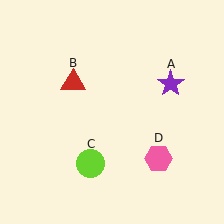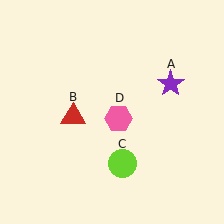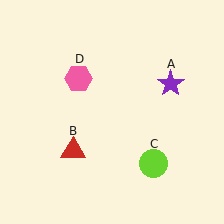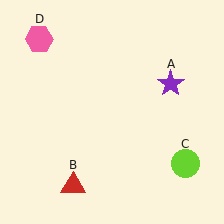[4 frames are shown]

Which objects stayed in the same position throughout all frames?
Purple star (object A) remained stationary.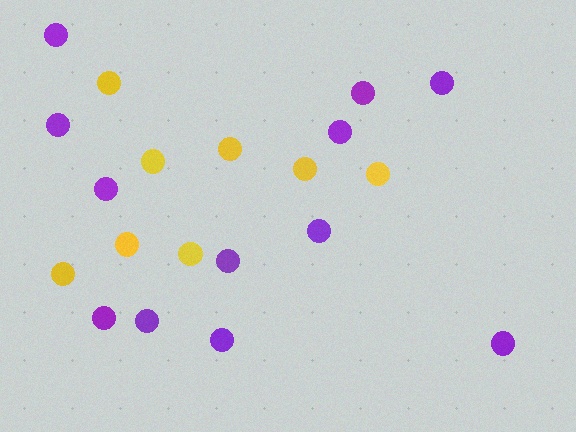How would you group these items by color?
There are 2 groups: one group of yellow circles (8) and one group of purple circles (12).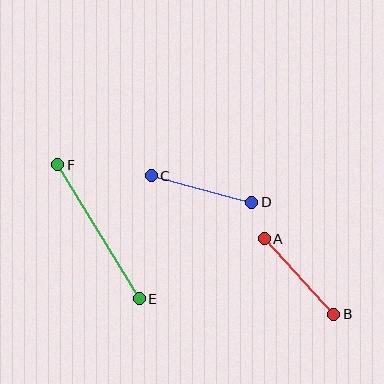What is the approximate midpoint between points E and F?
The midpoint is at approximately (99, 232) pixels.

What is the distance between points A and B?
The distance is approximately 103 pixels.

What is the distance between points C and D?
The distance is approximately 104 pixels.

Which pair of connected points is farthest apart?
Points E and F are farthest apart.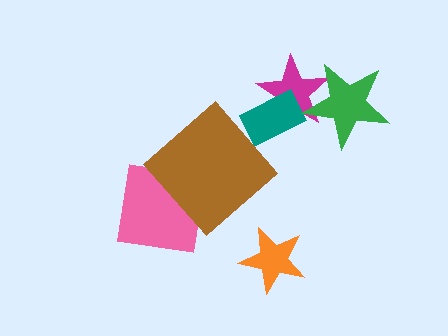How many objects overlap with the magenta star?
2 objects overlap with the magenta star.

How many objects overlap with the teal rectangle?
1 object overlaps with the teal rectangle.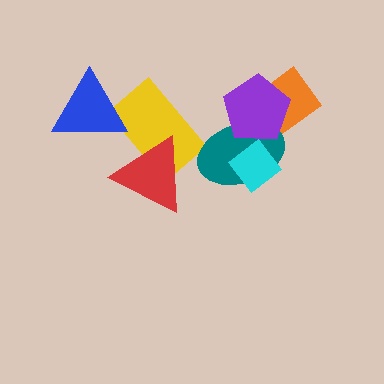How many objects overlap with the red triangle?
1 object overlaps with the red triangle.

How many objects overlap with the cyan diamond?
1 object overlaps with the cyan diamond.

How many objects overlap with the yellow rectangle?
2 objects overlap with the yellow rectangle.